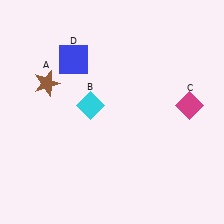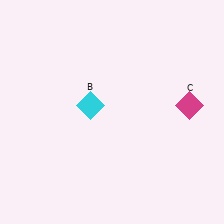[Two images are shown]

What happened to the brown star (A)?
The brown star (A) was removed in Image 2. It was in the top-left area of Image 1.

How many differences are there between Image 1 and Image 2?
There are 2 differences between the two images.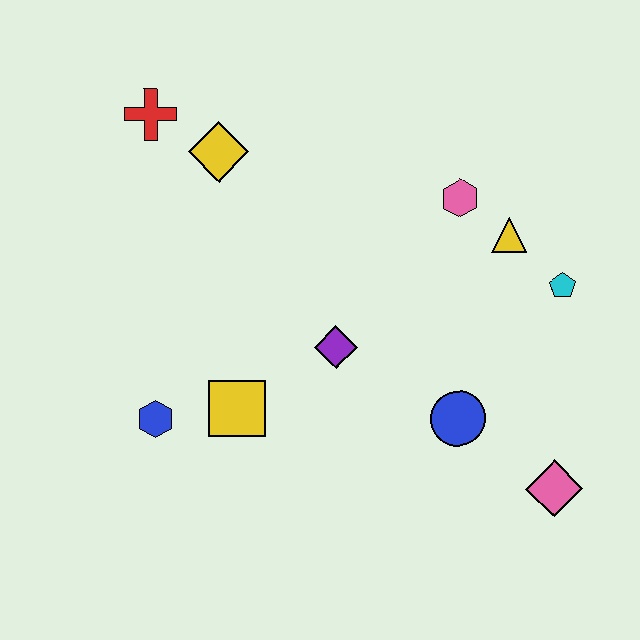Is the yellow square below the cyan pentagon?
Yes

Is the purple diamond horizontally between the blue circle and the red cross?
Yes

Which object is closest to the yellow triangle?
The pink hexagon is closest to the yellow triangle.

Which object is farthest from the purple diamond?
The red cross is farthest from the purple diamond.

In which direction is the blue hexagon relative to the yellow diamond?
The blue hexagon is below the yellow diamond.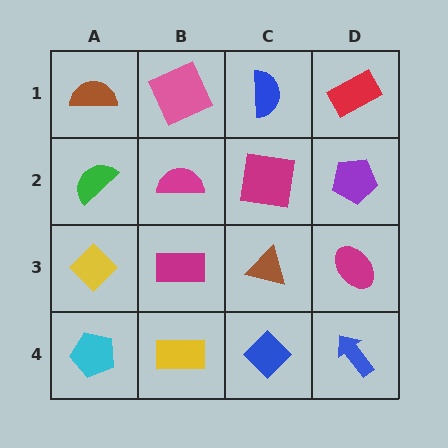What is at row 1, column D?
A red rectangle.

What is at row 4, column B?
A yellow rectangle.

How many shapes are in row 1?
4 shapes.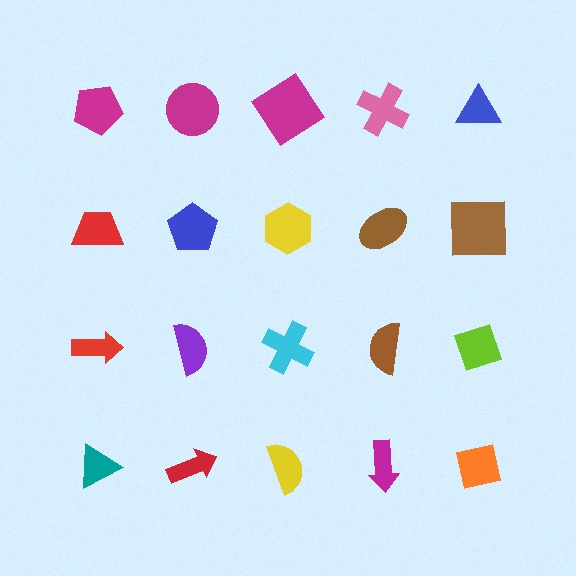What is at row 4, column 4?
A magenta arrow.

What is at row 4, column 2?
A red arrow.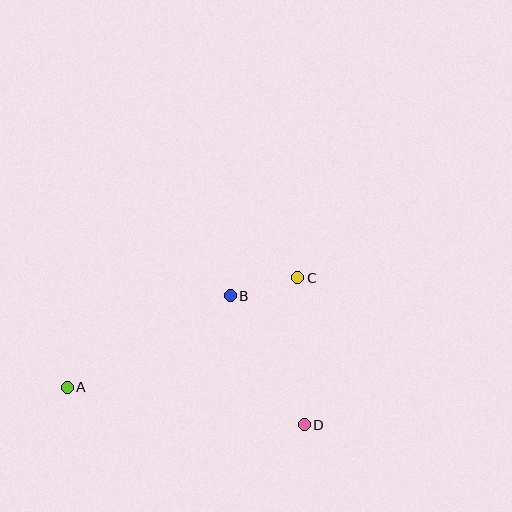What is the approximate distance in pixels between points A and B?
The distance between A and B is approximately 187 pixels.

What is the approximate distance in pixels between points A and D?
The distance between A and D is approximately 240 pixels.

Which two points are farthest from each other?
Points A and C are farthest from each other.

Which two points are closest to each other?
Points B and C are closest to each other.